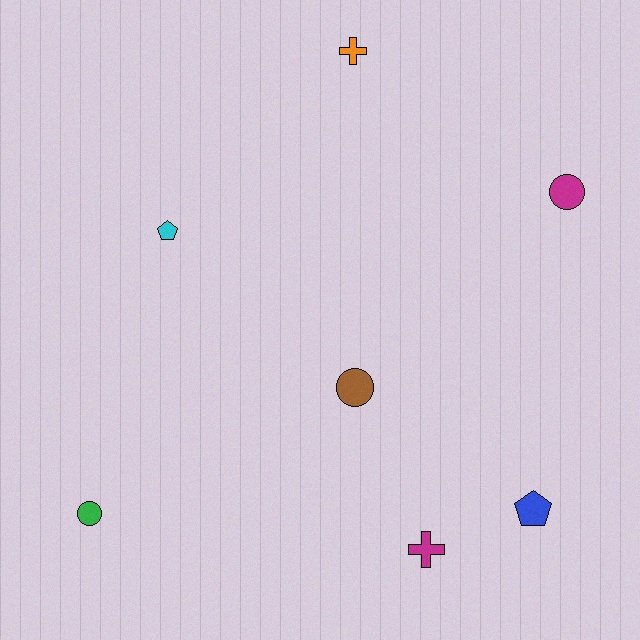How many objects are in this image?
There are 7 objects.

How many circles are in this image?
There are 3 circles.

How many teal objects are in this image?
There are no teal objects.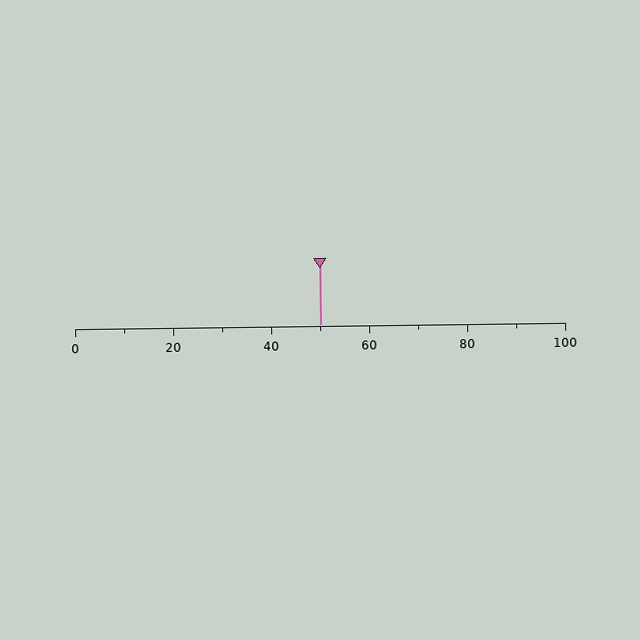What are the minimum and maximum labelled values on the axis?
The axis runs from 0 to 100.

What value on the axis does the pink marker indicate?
The marker indicates approximately 50.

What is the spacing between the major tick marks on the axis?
The major ticks are spaced 20 apart.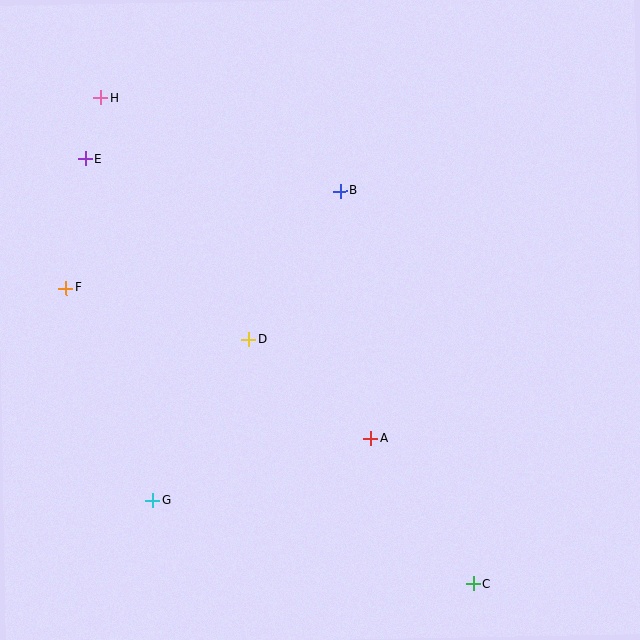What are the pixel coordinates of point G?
Point G is at (153, 500).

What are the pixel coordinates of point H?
Point H is at (101, 98).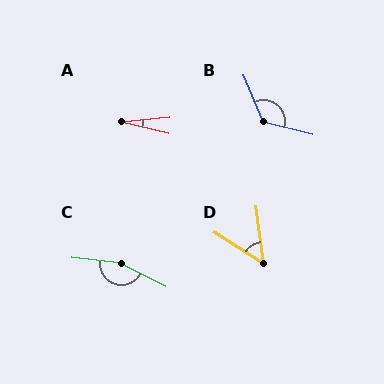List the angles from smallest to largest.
A (19°), D (50°), B (126°), C (159°).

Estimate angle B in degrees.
Approximately 126 degrees.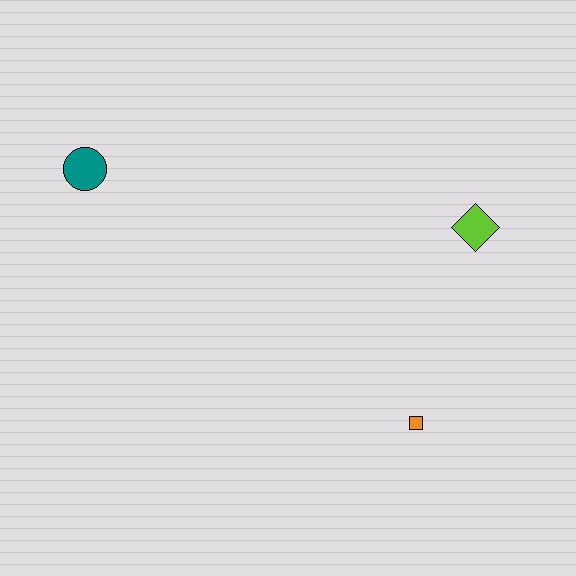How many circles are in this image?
There is 1 circle.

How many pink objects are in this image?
There are no pink objects.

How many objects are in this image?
There are 3 objects.